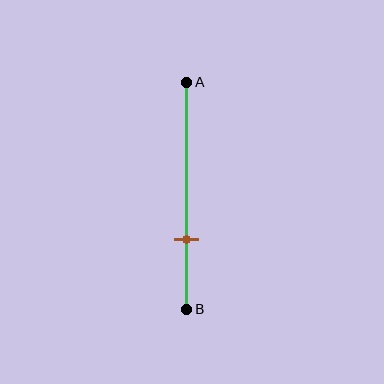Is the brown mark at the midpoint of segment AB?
No, the mark is at about 70% from A, not at the 50% midpoint.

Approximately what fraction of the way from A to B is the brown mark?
The brown mark is approximately 70% of the way from A to B.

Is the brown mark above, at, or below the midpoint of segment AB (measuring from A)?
The brown mark is below the midpoint of segment AB.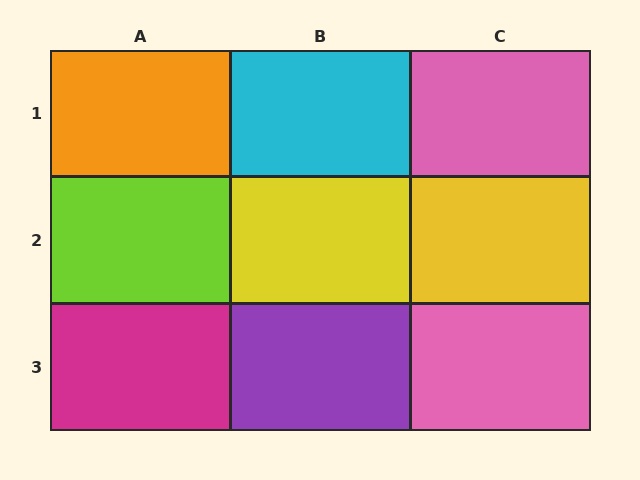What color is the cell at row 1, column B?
Cyan.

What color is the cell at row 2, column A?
Lime.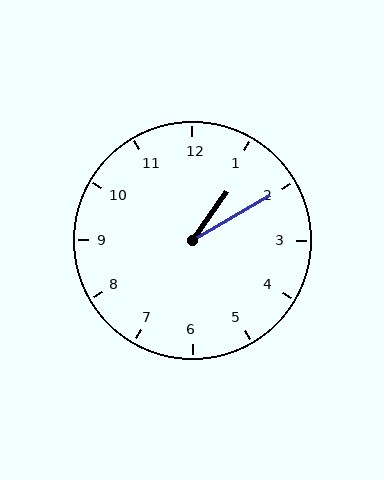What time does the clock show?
1:10.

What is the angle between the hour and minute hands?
Approximately 25 degrees.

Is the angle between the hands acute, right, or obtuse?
It is acute.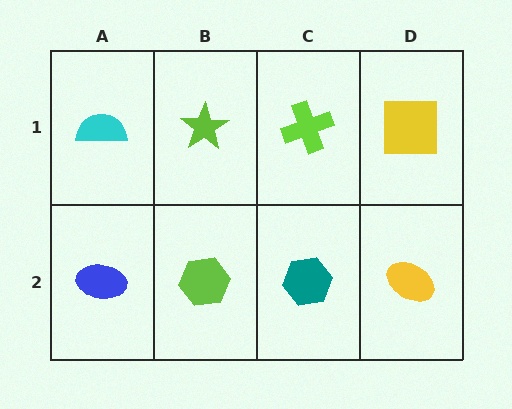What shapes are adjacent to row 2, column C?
A lime cross (row 1, column C), a lime hexagon (row 2, column B), a yellow ellipse (row 2, column D).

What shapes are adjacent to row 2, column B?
A lime star (row 1, column B), a blue ellipse (row 2, column A), a teal hexagon (row 2, column C).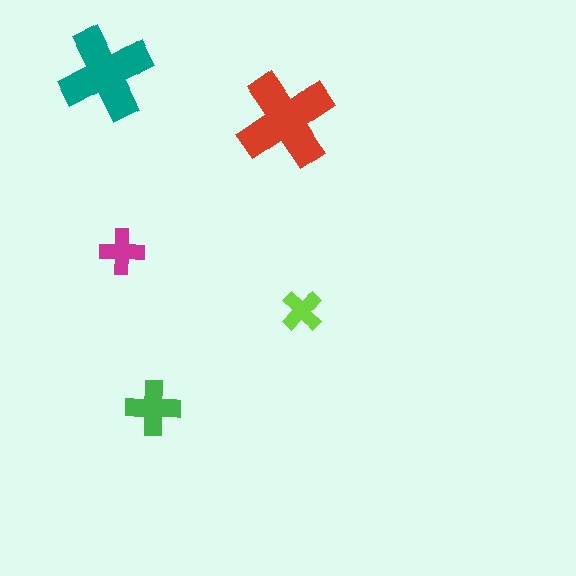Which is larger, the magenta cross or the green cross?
The green one.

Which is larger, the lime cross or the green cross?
The green one.